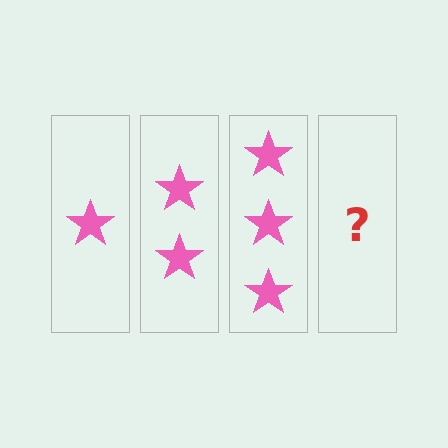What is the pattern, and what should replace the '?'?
The pattern is that each step adds one more star. The '?' should be 4 stars.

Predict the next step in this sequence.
The next step is 4 stars.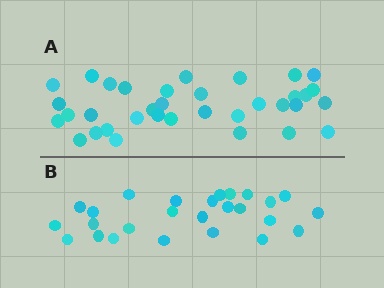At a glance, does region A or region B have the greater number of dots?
Region A (the top region) has more dots.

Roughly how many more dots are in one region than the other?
Region A has roughly 8 or so more dots than region B.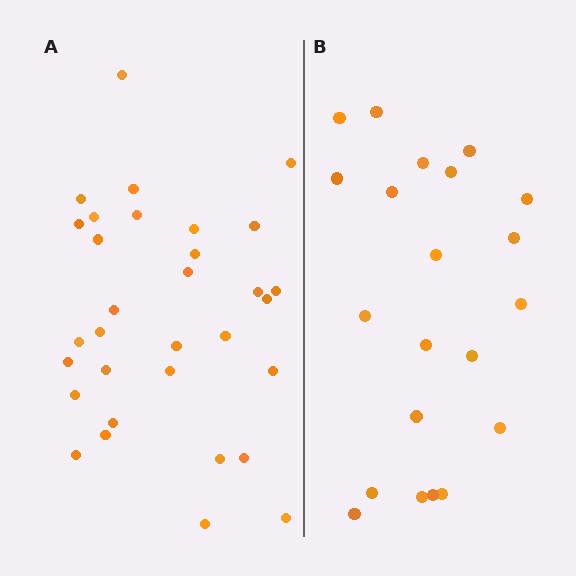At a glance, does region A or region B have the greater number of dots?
Region A (the left region) has more dots.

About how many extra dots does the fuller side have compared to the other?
Region A has roughly 12 or so more dots than region B.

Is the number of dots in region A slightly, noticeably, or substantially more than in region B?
Region A has substantially more. The ratio is roughly 1.5 to 1.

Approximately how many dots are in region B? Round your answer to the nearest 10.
About 20 dots. (The exact count is 21, which rounds to 20.)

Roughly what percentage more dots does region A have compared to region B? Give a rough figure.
About 50% more.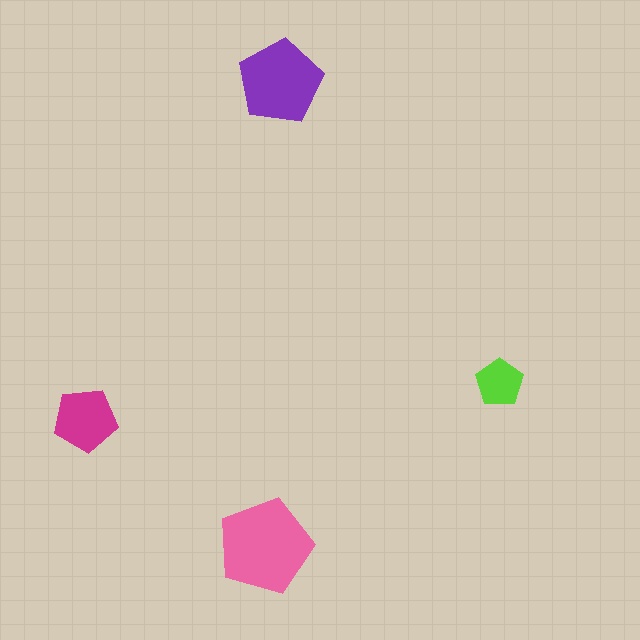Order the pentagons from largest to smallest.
the pink one, the purple one, the magenta one, the lime one.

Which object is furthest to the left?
The magenta pentagon is leftmost.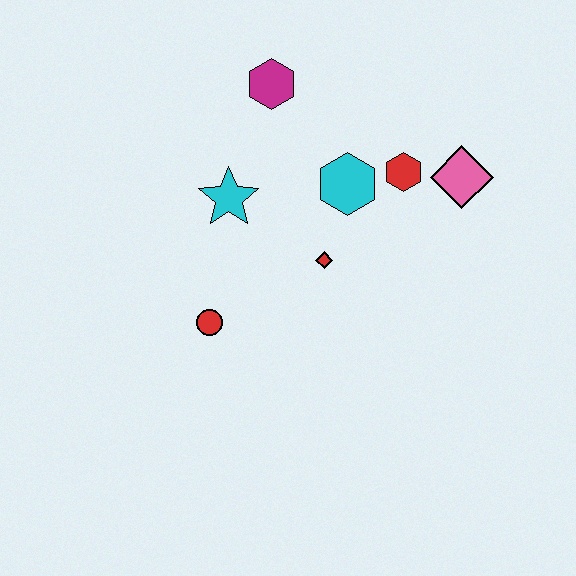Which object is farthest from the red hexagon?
The red circle is farthest from the red hexagon.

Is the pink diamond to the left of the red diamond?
No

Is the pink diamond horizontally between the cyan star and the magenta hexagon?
No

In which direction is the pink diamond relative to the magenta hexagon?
The pink diamond is to the right of the magenta hexagon.